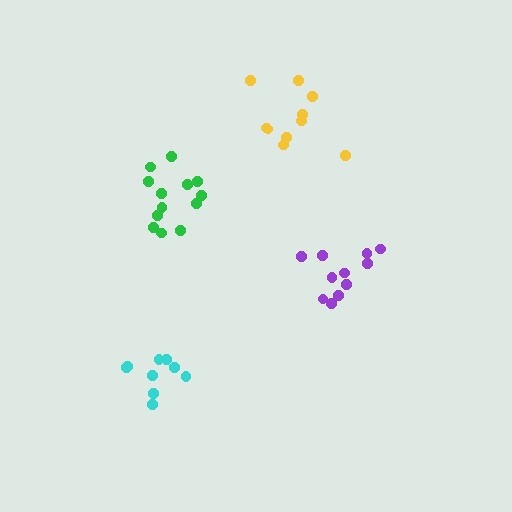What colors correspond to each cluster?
The clusters are colored: yellow, purple, cyan, green.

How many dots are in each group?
Group 1: 10 dots, Group 2: 11 dots, Group 3: 9 dots, Group 4: 13 dots (43 total).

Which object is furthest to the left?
The cyan cluster is leftmost.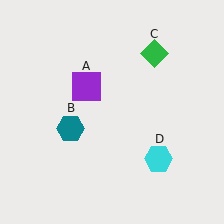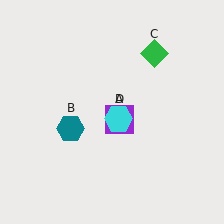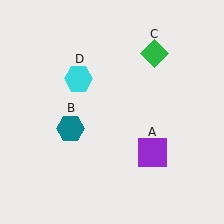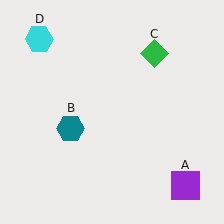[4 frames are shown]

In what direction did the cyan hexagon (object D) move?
The cyan hexagon (object D) moved up and to the left.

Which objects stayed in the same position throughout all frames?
Teal hexagon (object B) and green diamond (object C) remained stationary.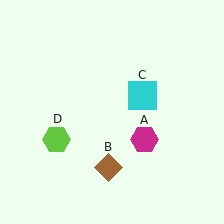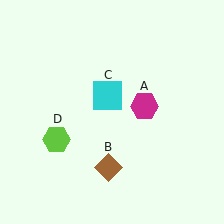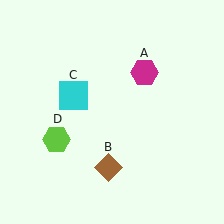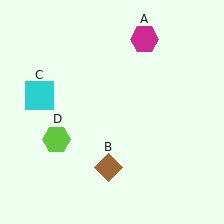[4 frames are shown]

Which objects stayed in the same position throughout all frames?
Brown diamond (object B) and lime hexagon (object D) remained stationary.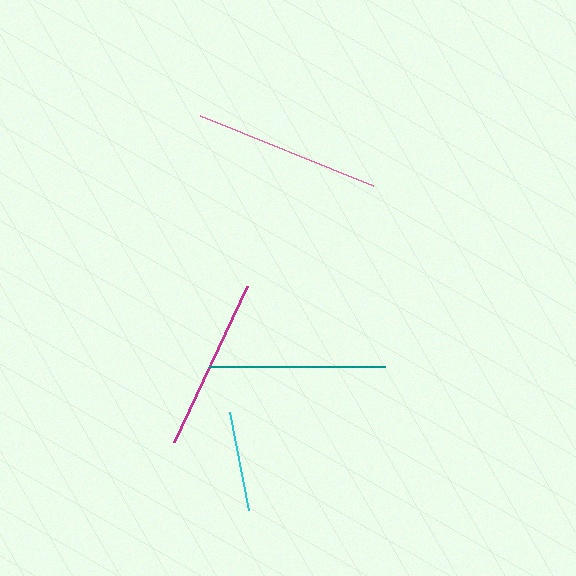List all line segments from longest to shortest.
From longest to shortest: pink, teal, magenta, cyan.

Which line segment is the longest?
The pink line is the longest at approximately 186 pixels.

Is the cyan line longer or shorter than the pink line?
The pink line is longer than the cyan line.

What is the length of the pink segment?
The pink segment is approximately 186 pixels long.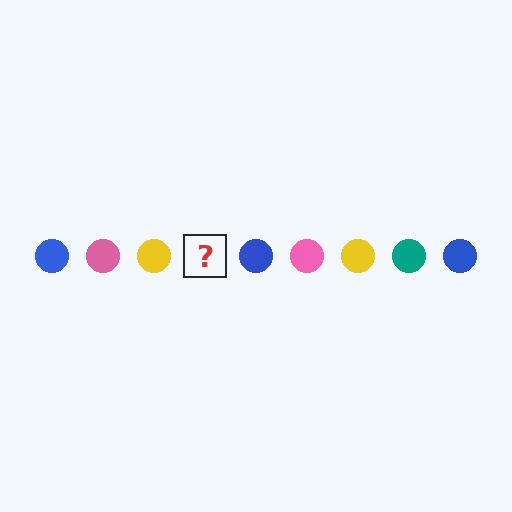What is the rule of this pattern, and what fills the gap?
The rule is that the pattern cycles through blue, pink, yellow, teal circles. The gap should be filled with a teal circle.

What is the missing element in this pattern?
The missing element is a teal circle.